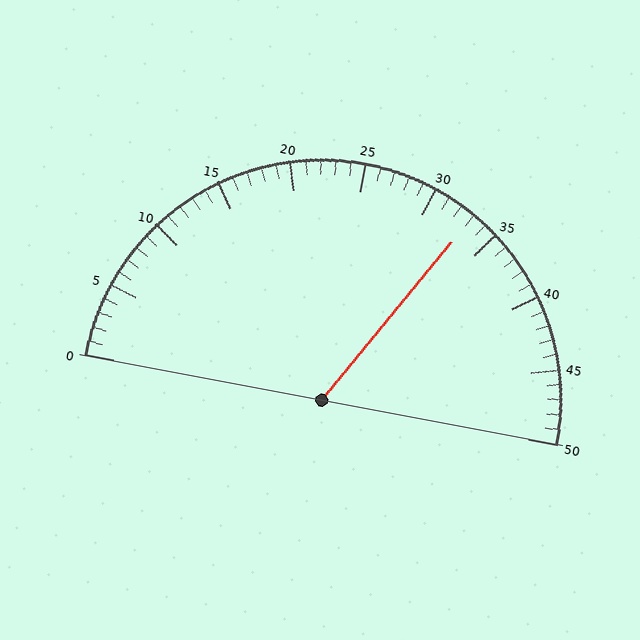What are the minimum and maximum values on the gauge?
The gauge ranges from 0 to 50.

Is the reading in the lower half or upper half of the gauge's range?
The reading is in the upper half of the range (0 to 50).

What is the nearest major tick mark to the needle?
The nearest major tick mark is 35.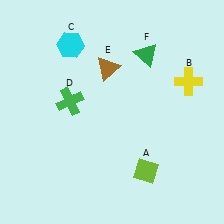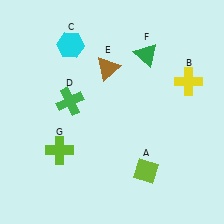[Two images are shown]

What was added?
A lime cross (G) was added in Image 2.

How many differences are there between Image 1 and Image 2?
There is 1 difference between the two images.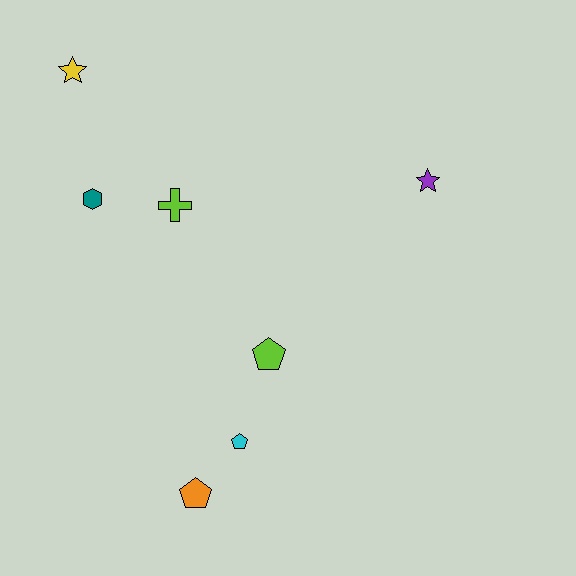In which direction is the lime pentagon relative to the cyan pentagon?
The lime pentagon is above the cyan pentagon.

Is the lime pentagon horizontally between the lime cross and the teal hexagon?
No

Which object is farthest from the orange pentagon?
The yellow star is farthest from the orange pentagon.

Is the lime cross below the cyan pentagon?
No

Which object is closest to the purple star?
The lime pentagon is closest to the purple star.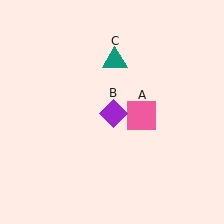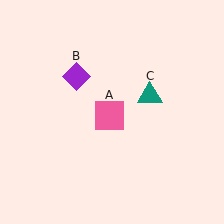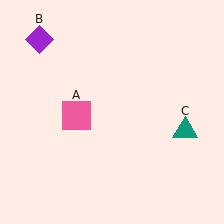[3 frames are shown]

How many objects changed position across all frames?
3 objects changed position: pink square (object A), purple diamond (object B), teal triangle (object C).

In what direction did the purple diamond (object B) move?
The purple diamond (object B) moved up and to the left.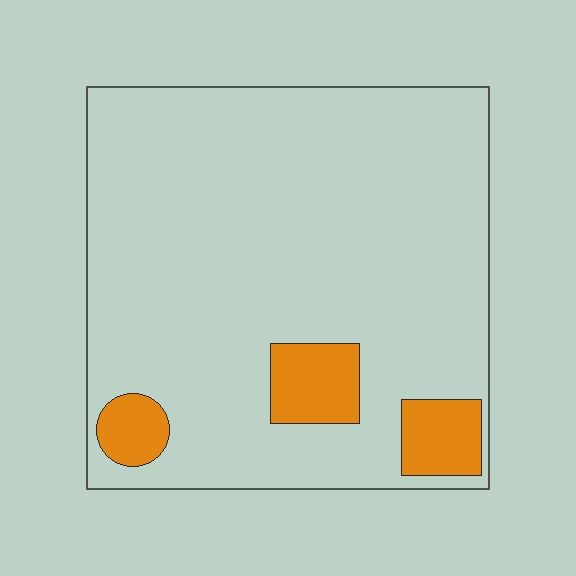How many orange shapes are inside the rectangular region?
3.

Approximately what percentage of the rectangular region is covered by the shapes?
Approximately 10%.